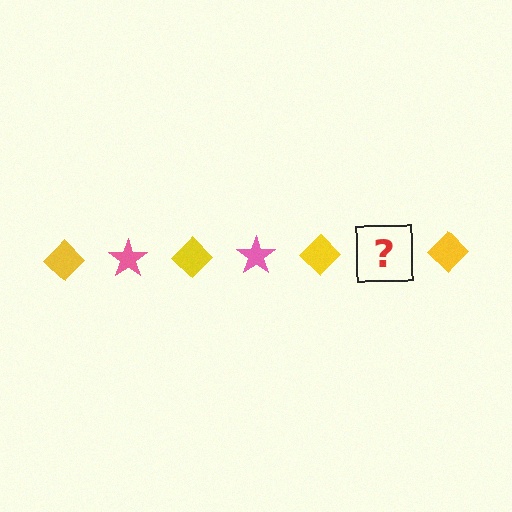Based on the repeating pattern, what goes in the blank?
The blank should be a pink star.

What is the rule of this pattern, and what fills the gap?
The rule is that the pattern alternates between yellow diamond and pink star. The gap should be filled with a pink star.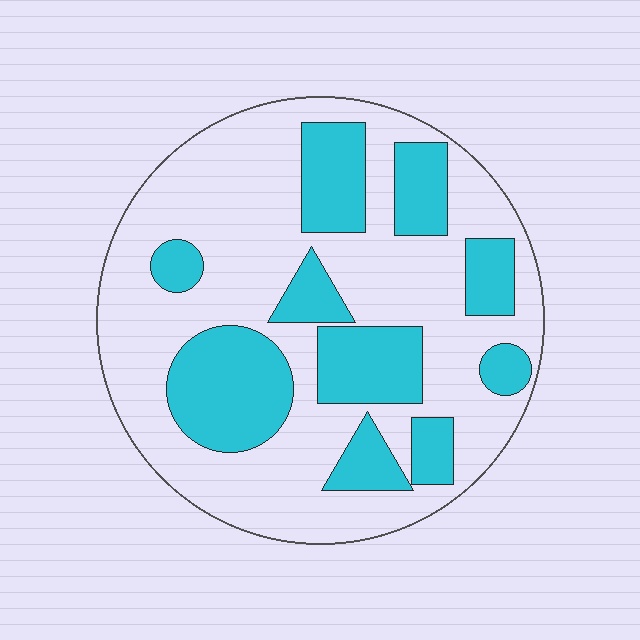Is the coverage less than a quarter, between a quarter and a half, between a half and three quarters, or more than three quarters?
Between a quarter and a half.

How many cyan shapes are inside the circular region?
10.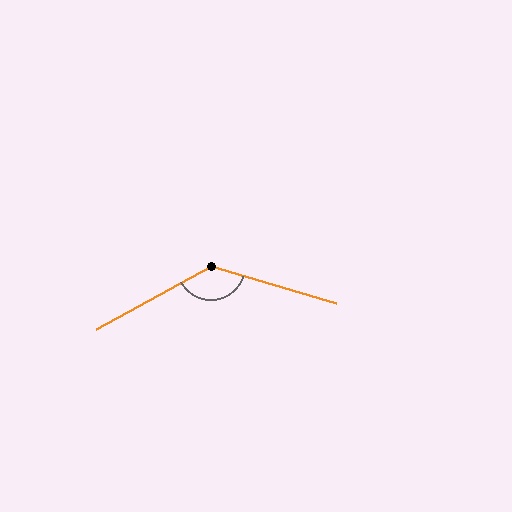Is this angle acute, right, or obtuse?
It is obtuse.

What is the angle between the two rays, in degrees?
Approximately 135 degrees.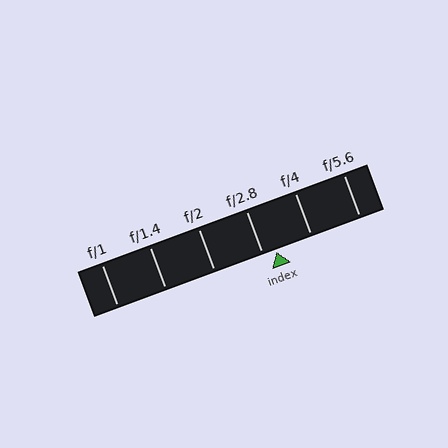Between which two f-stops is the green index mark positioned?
The index mark is between f/2.8 and f/4.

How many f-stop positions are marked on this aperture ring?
There are 6 f-stop positions marked.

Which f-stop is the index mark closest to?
The index mark is closest to f/2.8.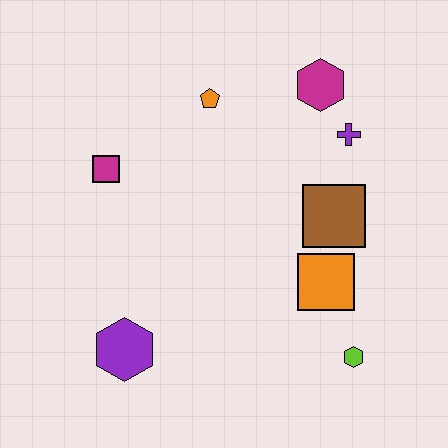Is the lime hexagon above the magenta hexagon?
No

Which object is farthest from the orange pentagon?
The lime hexagon is farthest from the orange pentagon.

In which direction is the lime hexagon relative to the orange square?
The lime hexagon is below the orange square.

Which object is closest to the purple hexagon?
The magenta square is closest to the purple hexagon.